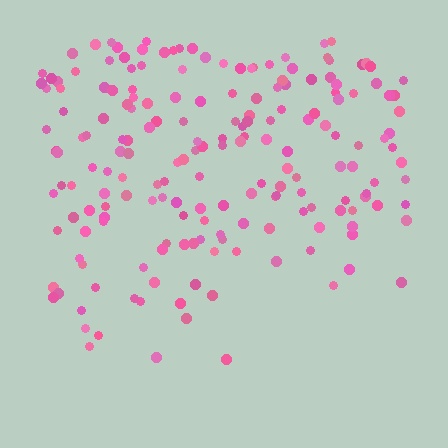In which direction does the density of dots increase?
From bottom to top, with the top side densest.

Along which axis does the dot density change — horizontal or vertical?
Vertical.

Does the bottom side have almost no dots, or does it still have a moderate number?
Still a moderate number, just noticeably fewer than the top.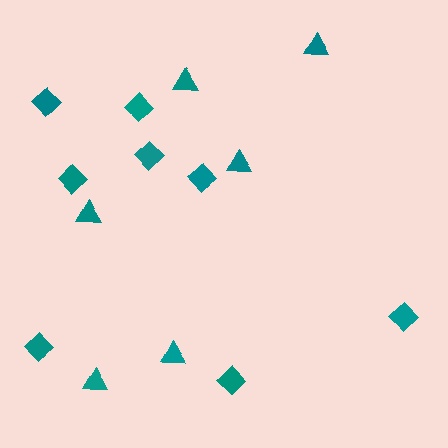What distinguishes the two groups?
There are 2 groups: one group of triangles (6) and one group of diamonds (8).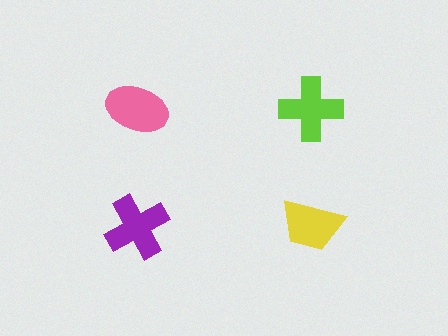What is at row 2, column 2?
A yellow trapezoid.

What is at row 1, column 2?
A lime cross.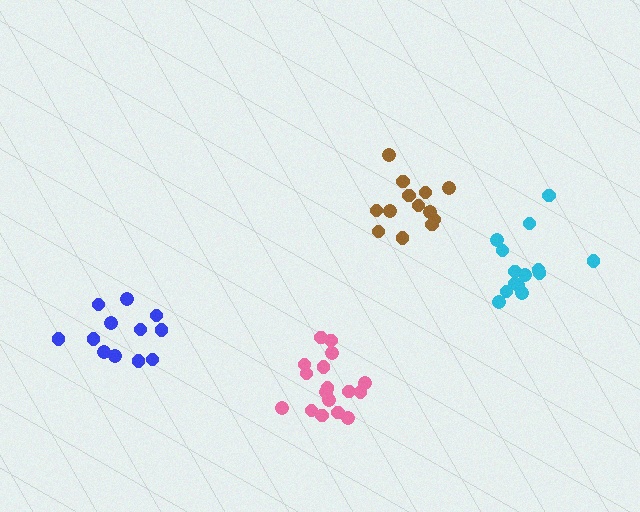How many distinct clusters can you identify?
There are 4 distinct clusters.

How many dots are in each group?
Group 1: 17 dots, Group 2: 14 dots, Group 3: 12 dots, Group 4: 13 dots (56 total).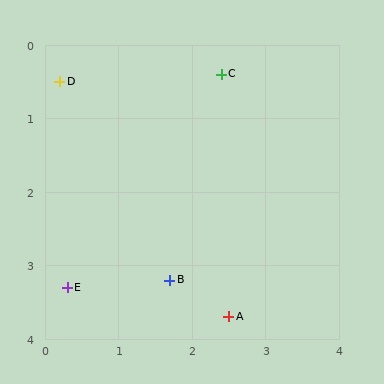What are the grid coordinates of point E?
Point E is at approximately (0.3, 3.3).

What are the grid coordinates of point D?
Point D is at approximately (0.2, 0.5).